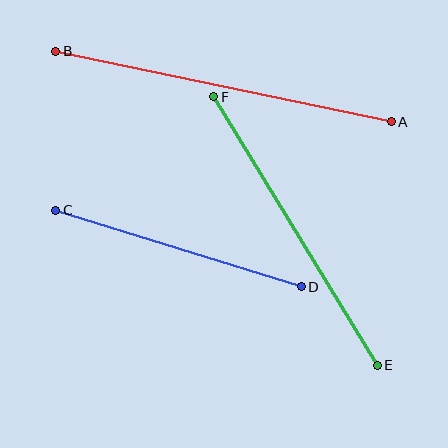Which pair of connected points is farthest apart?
Points A and B are farthest apart.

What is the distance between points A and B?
The distance is approximately 343 pixels.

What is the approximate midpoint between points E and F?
The midpoint is at approximately (296, 231) pixels.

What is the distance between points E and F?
The distance is approximately 314 pixels.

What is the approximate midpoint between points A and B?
The midpoint is at approximately (223, 86) pixels.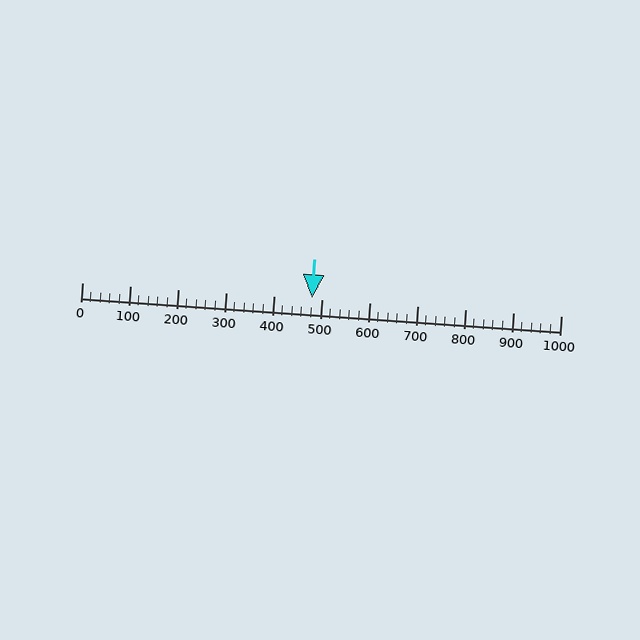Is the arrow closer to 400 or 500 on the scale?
The arrow is closer to 500.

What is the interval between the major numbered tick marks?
The major tick marks are spaced 100 units apart.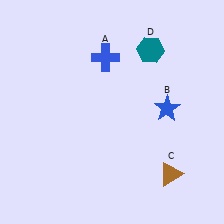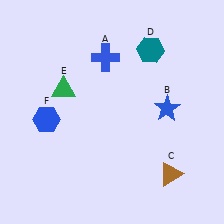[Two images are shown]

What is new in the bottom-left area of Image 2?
A blue hexagon (F) was added in the bottom-left area of Image 2.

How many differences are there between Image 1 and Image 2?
There are 2 differences between the two images.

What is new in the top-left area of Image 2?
A green triangle (E) was added in the top-left area of Image 2.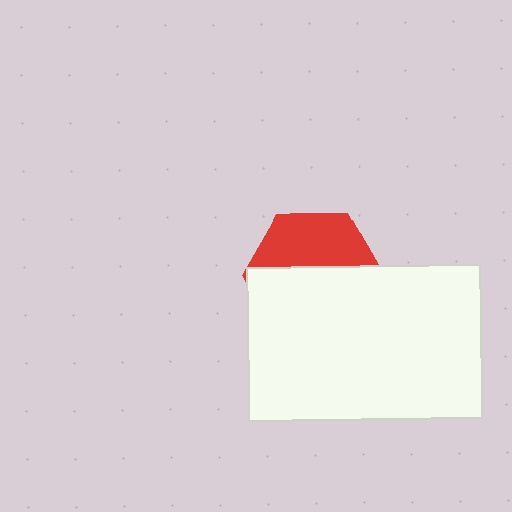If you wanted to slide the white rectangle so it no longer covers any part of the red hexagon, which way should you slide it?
Slide it down — that is the most direct way to separate the two shapes.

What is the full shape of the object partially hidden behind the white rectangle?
The partially hidden object is a red hexagon.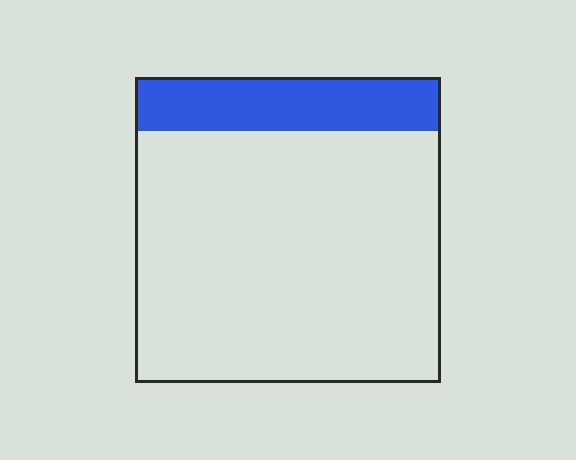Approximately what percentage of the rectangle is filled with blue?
Approximately 20%.